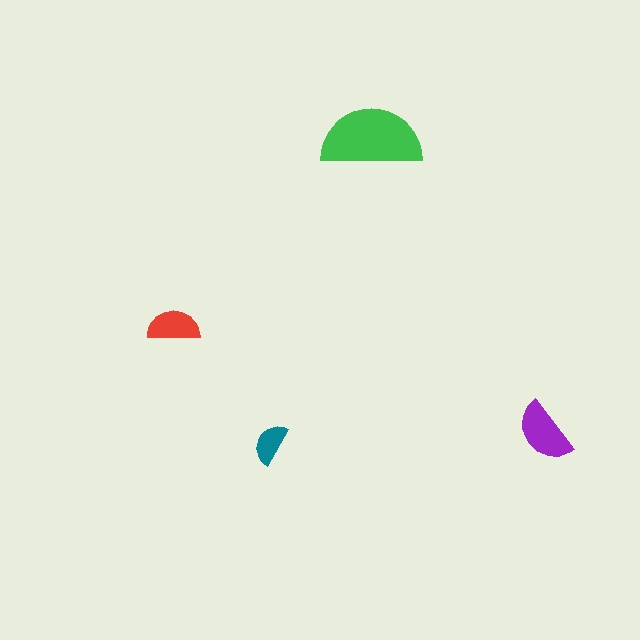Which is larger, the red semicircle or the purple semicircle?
The purple one.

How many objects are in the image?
There are 4 objects in the image.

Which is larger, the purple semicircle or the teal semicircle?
The purple one.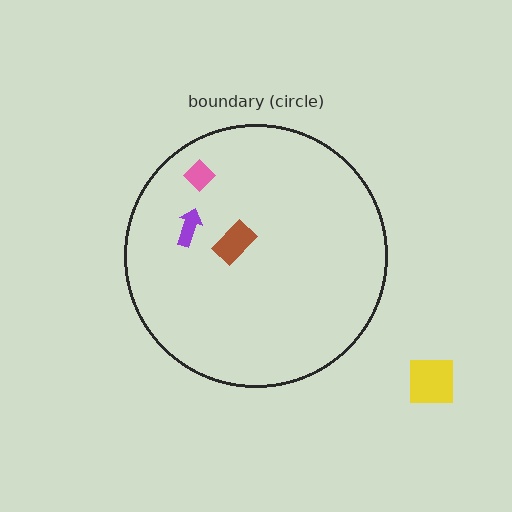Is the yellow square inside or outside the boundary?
Outside.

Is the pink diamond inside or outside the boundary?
Inside.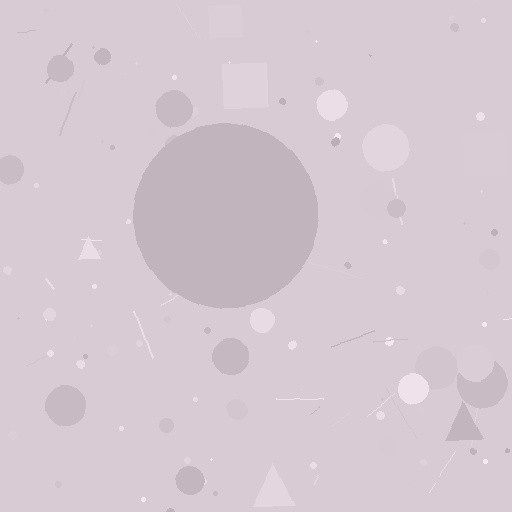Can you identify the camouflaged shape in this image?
The camouflaged shape is a circle.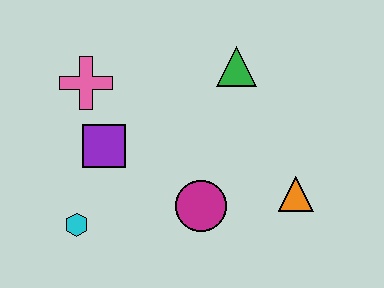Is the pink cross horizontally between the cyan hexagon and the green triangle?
Yes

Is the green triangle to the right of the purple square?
Yes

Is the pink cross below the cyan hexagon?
No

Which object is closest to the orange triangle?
The magenta circle is closest to the orange triangle.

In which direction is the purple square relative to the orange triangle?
The purple square is to the left of the orange triangle.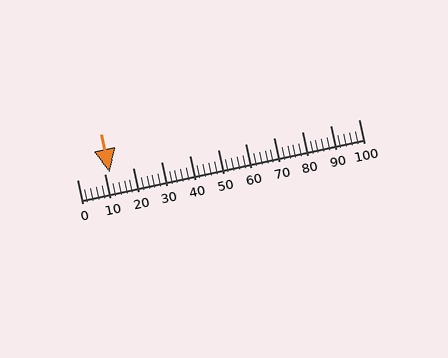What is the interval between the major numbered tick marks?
The major tick marks are spaced 10 units apart.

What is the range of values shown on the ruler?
The ruler shows values from 0 to 100.